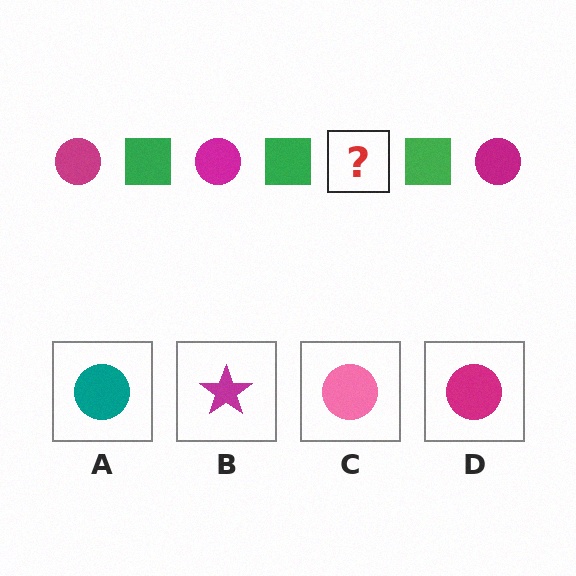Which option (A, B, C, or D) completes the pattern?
D.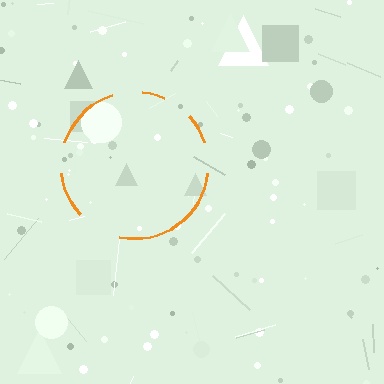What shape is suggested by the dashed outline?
The dashed outline suggests a circle.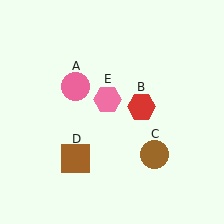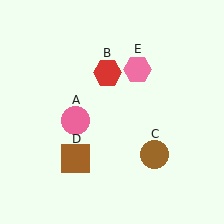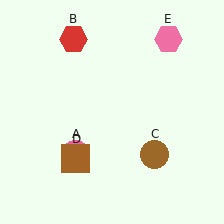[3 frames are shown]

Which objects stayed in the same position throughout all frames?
Brown circle (object C) and brown square (object D) remained stationary.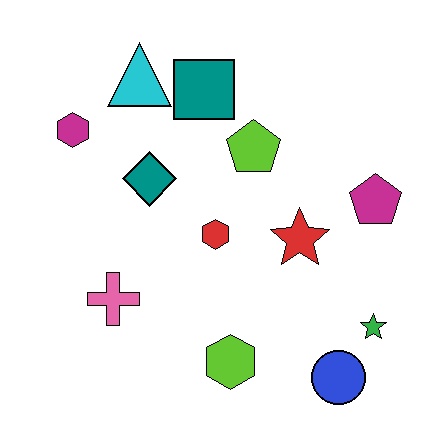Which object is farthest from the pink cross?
The magenta pentagon is farthest from the pink cross.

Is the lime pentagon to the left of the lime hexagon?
No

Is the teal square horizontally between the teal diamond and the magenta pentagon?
Yes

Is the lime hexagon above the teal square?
No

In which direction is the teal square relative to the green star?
The teal square is above the green star.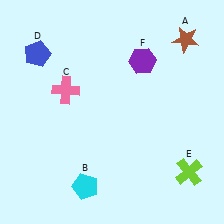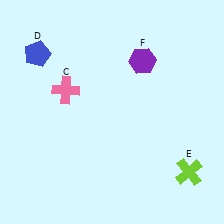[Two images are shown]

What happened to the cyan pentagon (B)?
The cyan pentagon (B) was removed in Image 2. It was in the bottom-left area of Image 1.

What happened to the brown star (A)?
The brown star (A) was removed in Image 2. It was in the top-right area of Image 1.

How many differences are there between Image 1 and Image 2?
There are 2 differences between the two images.